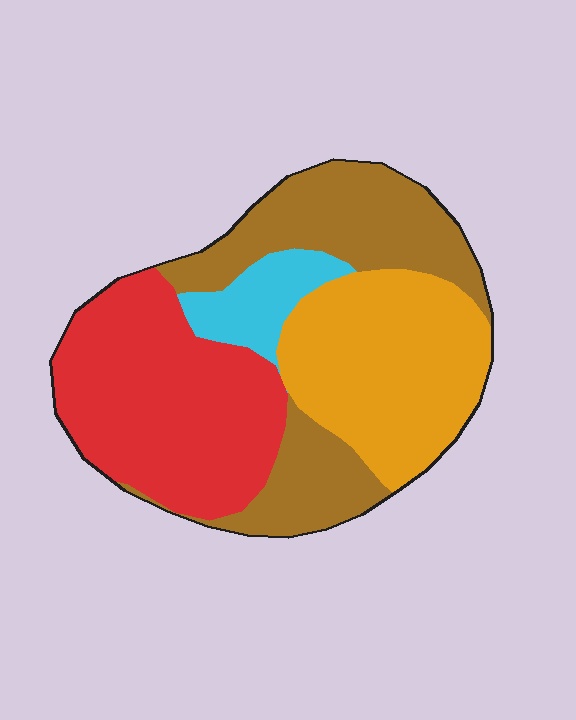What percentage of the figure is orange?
Orange covers roughly 30% of the figure.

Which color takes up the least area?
Cyan, at roughly 10%.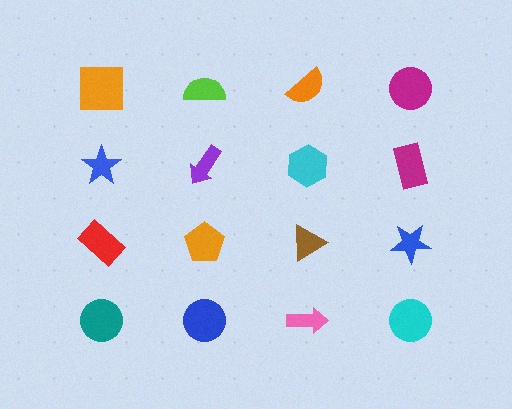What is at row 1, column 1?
An orange square.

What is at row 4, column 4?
A cyan circle.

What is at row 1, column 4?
A magenta circle.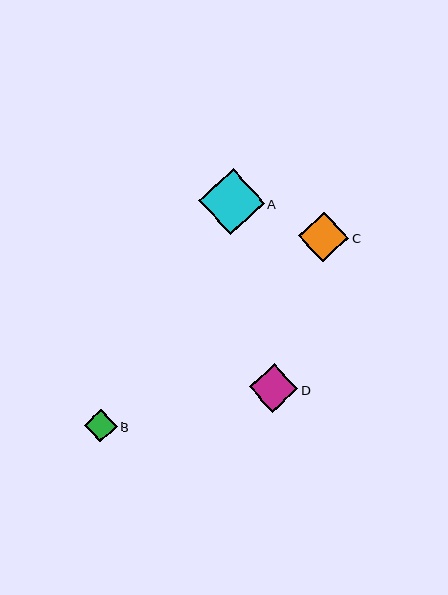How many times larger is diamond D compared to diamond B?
Diamond D is approximately 1.5 times the size of diamond B.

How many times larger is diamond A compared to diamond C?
Diamond A is approximately 1.3 times the size of diamond C.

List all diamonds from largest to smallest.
From largest to smallest: A, C, D, B.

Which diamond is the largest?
Diamond A is the largest with a size of approximately 66 pixels.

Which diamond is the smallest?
Diamond B is the smallest with a size of approximately 33 pixels.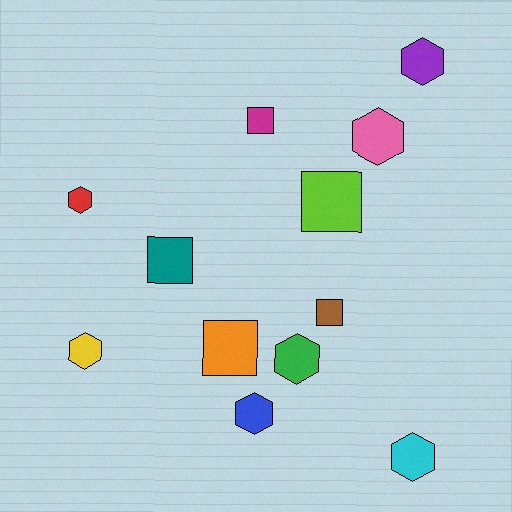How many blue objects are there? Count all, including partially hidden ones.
There is 1 blue object.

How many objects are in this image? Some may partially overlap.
There are 12 objects.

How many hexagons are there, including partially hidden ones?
There are 7 hexagons.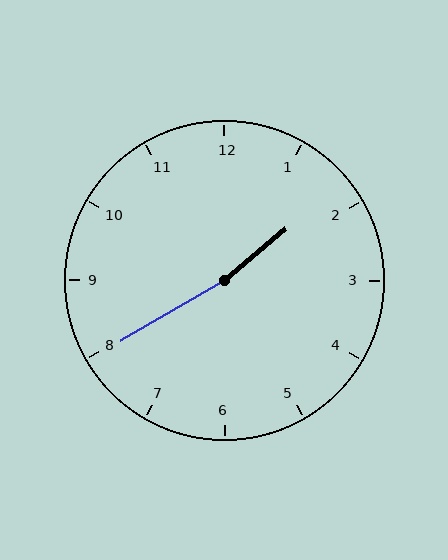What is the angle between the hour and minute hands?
Approximately 170 degrees.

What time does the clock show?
1:40.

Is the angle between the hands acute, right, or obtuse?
It is obtuse.